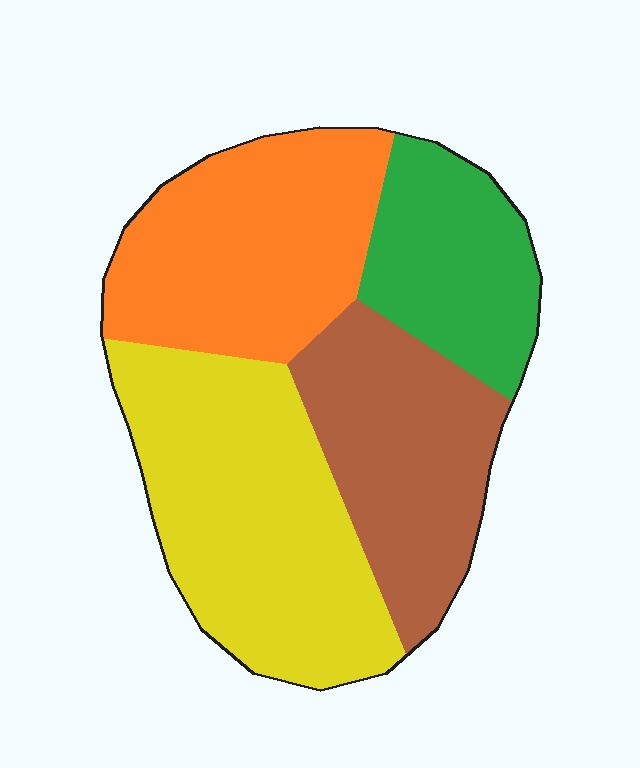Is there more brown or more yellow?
Yellow.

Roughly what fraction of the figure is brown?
Brown takes up less than a quarter of the figure.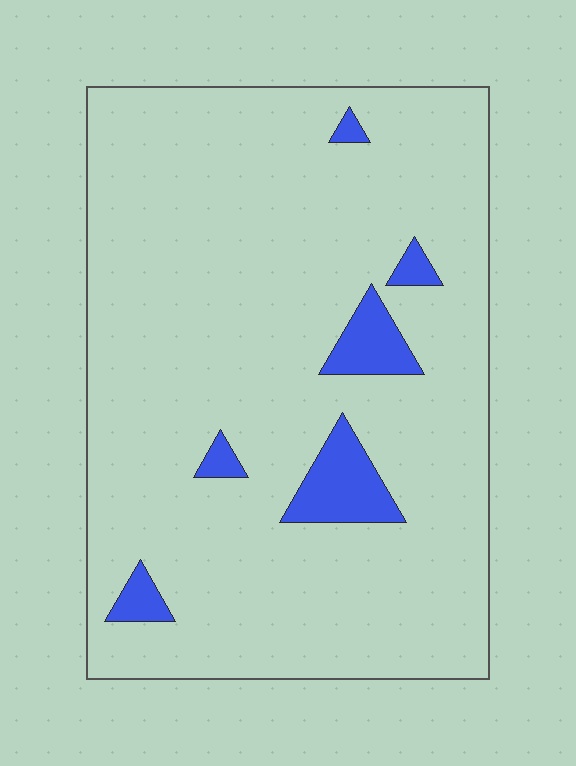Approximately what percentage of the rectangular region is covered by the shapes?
Approximately 10%.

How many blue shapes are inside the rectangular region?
6.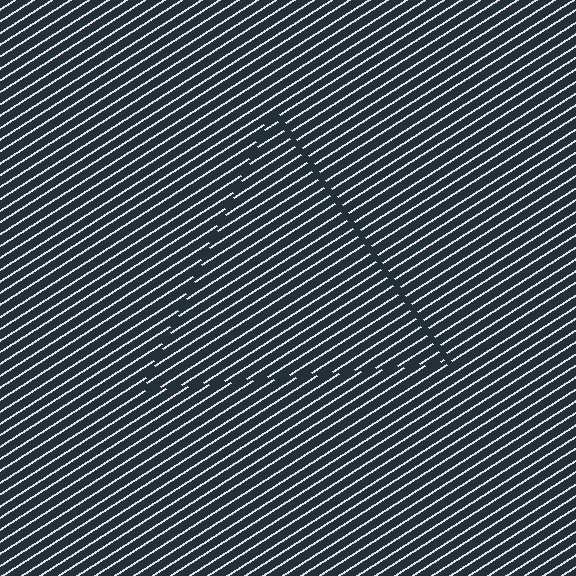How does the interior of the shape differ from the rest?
The interior of the shape contains the same grating, shifted by half a period — the contour is defined by the phase discontinuity where line-ends from the inner and outer gratings abut.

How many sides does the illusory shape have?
3 sides — the line-ends trace a triangle.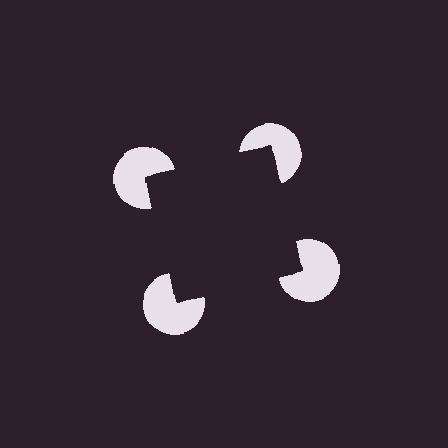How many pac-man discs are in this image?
There are 4 — one at each vertex of the illusory square.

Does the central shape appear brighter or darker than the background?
It typically appears slightly darker than the background, even though no actual brightness change is drawn.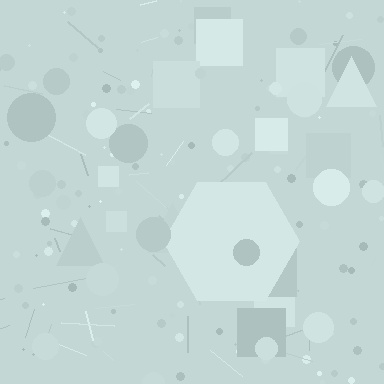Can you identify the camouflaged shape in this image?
The camouflaged shape is a hexagon.